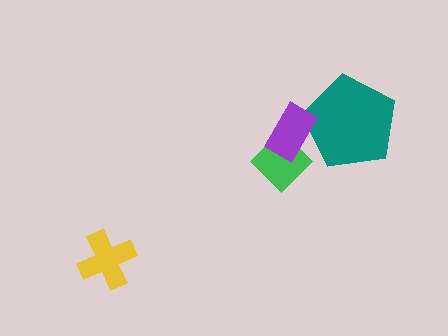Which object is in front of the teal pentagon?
The purple rectangle is in front of the teal pentagon.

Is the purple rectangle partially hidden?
No, no other shape covers it.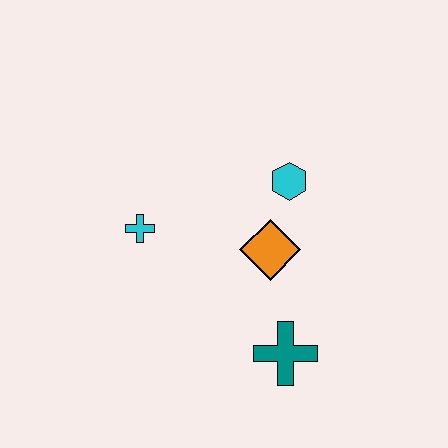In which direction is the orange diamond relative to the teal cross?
The orange diamond is above the teal cross.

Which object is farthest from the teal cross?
The cyan cross is farthest from the teal cross.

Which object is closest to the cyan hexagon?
The orange diamond is closest to the cyan hexagon.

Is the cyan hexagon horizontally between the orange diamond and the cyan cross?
No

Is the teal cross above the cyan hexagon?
No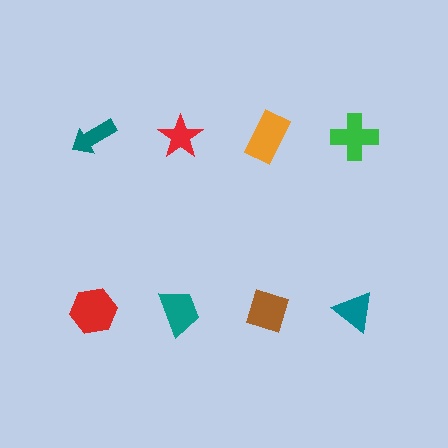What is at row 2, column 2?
A teal trapezoid.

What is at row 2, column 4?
A teal triangle.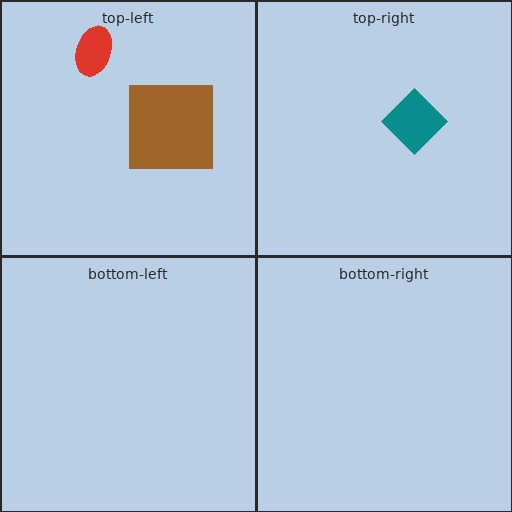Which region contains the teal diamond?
The top-right region.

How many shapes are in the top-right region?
1.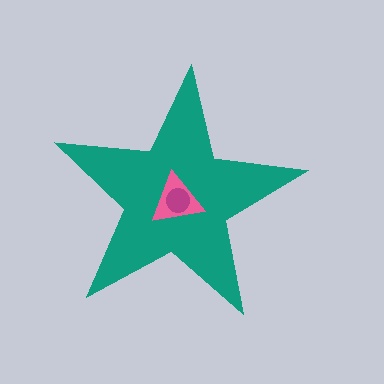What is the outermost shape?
The teal star.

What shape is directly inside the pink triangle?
The magenta circle.